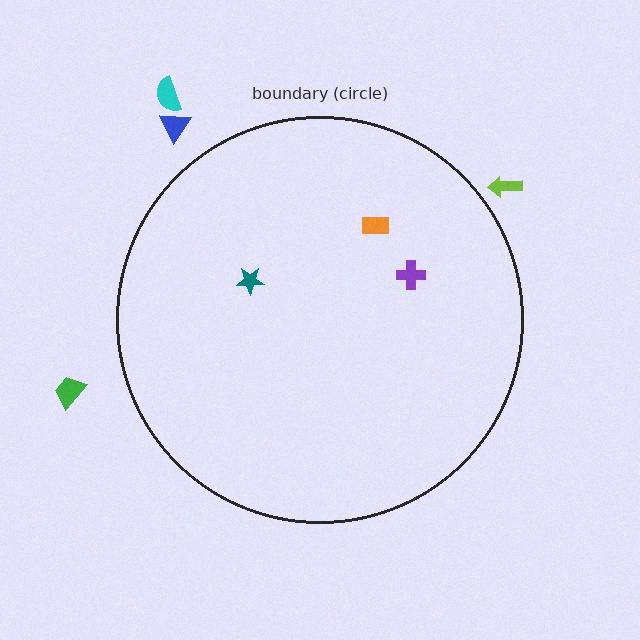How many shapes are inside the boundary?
3 inside, 4 outside.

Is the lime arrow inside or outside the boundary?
Outside.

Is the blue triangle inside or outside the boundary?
Outside.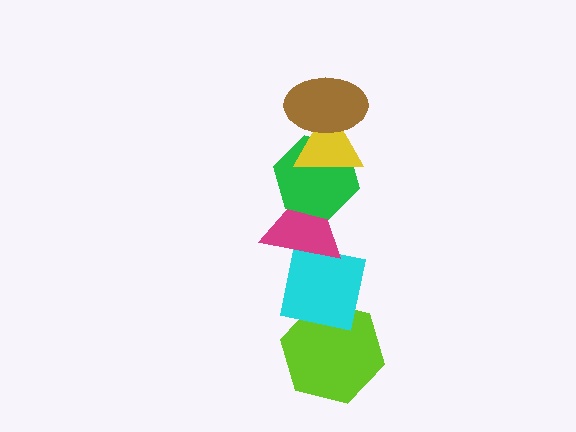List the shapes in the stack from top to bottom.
From top to bottom: the brown ellipse, the yellow triangle, the green hexagon, the magenta triangle, the cyan square, the lime hexagon.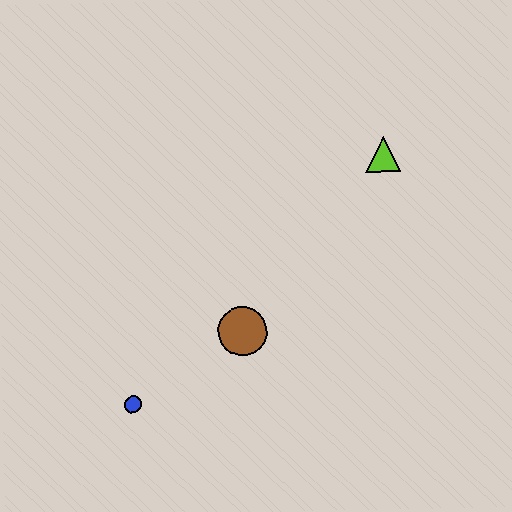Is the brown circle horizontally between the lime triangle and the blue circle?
Yes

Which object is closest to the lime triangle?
The brown circle is closest to the lime triangle.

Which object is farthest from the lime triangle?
The blue circle is farthest from the lime triangle.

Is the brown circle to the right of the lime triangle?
No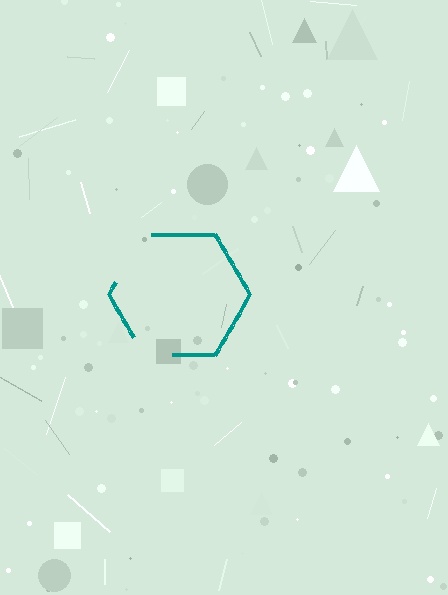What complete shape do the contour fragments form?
The contour fragments form a hexagon.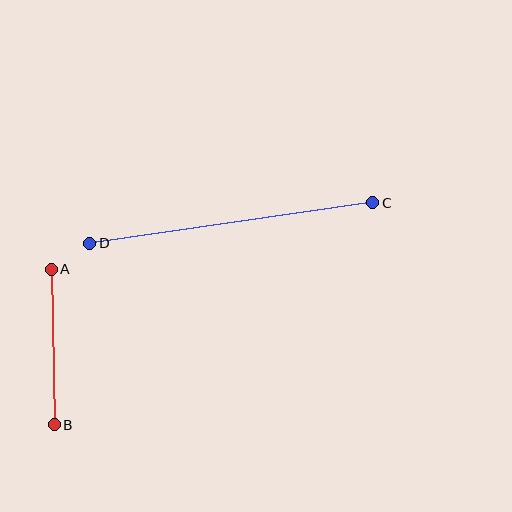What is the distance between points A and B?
The distance is approximately 155 pixels.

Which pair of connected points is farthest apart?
Points C and D are farthest apart.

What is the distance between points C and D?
The distance is approximately 286 pixels.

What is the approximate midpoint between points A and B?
The midpoint is at approximately (53, 347) pixels.